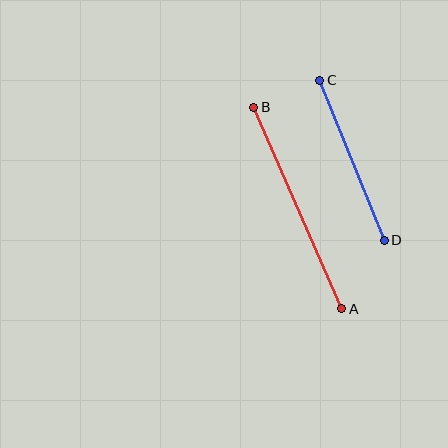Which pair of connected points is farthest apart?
Points A and B are farthest apart.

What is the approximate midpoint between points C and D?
The midpoint is at approximately (352, 160) pixels.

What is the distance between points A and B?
The distance is approximately 220 pixels.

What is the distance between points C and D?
The distance is approximately 173 pixels.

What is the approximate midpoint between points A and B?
The midpoint is at approximately (298, 208) pixels.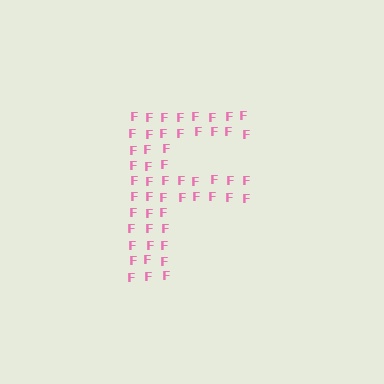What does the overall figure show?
The overall figure shows the letter F.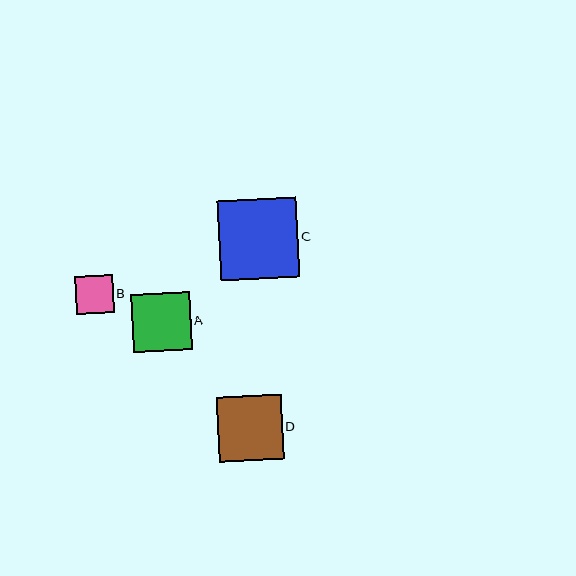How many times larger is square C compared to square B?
Square C is approximately 2.1 times the size of square B.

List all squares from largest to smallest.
From largest to smallest: C, D, A, B.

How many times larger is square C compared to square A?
Square C is approximately 1.4 times the size of square A.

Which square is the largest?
Square C is the largest with a size of approximately 80 pixels.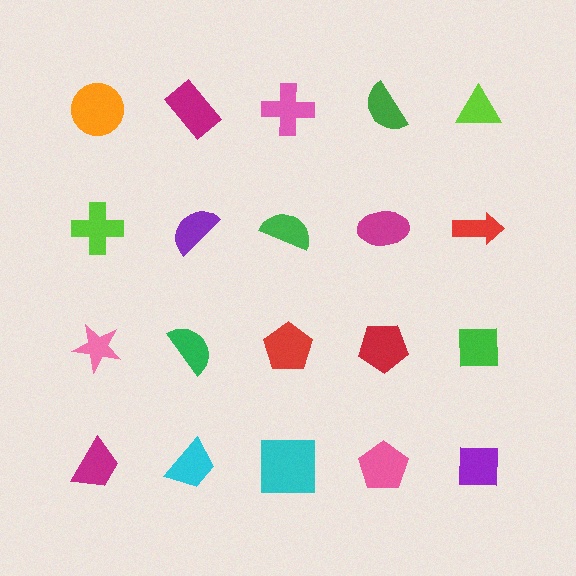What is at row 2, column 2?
A purple semicircle.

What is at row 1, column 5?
A lime triangle.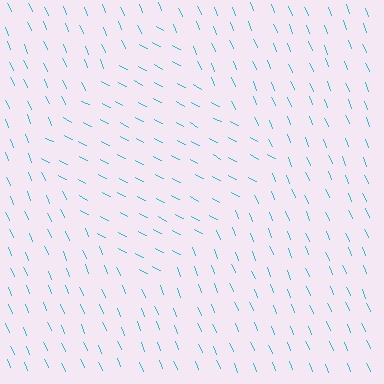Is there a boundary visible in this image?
Yes, there is a texture boundary formed by a change in line orientation.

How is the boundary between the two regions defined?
The boundary is defined purely by a change in line orientation (approximately 40 degrees difference). All lines are the same color and thickness.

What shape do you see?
I see a diamond.